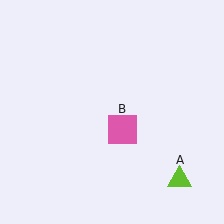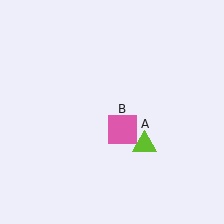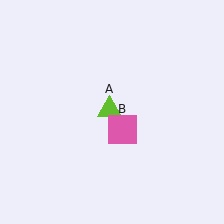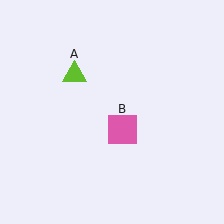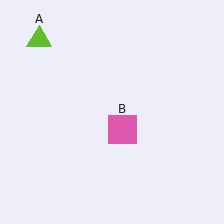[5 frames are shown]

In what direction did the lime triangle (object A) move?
The lime triangle (object A) moved up and to the left.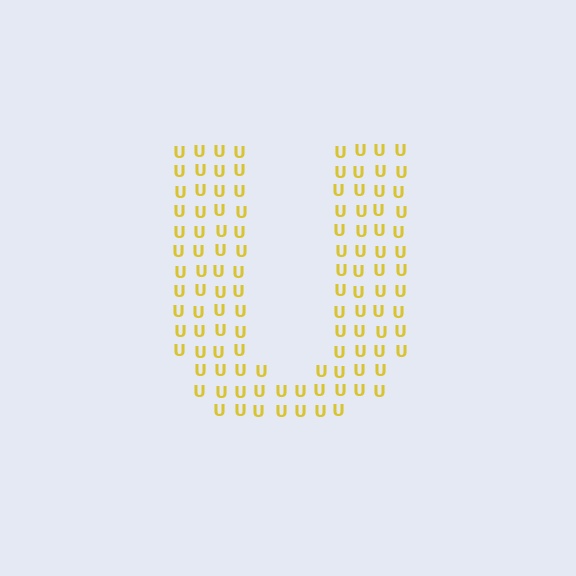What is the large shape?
The large shape is the letter U.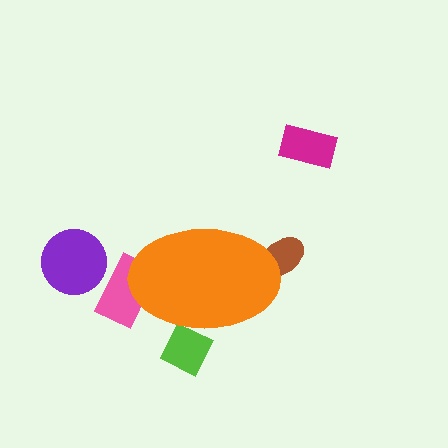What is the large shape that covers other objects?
An orange ellipse.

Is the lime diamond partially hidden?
Yes, the lime diamond is partially hidden behind the orange ellipse.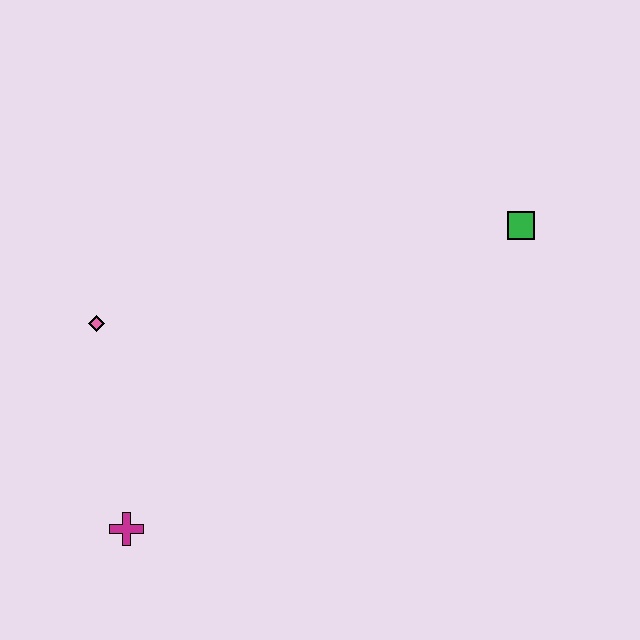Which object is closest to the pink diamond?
The magenta cross is closest to the pink diamond.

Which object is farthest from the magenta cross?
The green square is farthest from the magenta cross.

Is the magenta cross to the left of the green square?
Yes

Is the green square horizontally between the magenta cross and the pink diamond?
No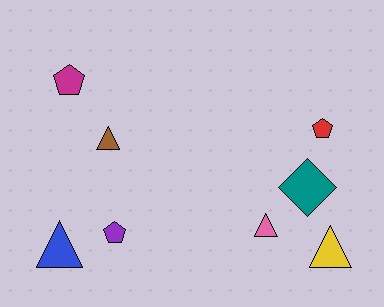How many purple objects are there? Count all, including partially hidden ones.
There is 1 purple object.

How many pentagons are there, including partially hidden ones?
There are 3 pentagons.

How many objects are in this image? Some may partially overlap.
There are 8 objects.